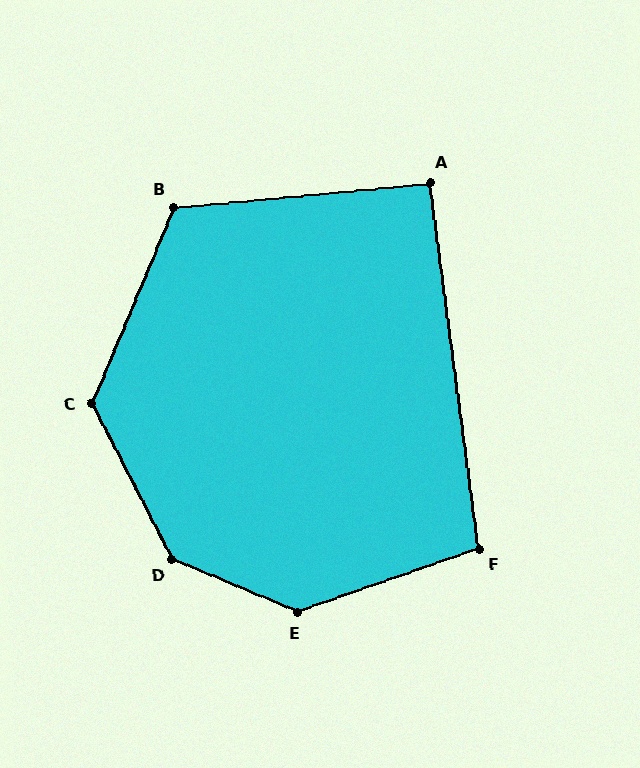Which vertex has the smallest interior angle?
A, at approximately 92 degrees.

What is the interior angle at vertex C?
Approximately 130 degrees (obtuse).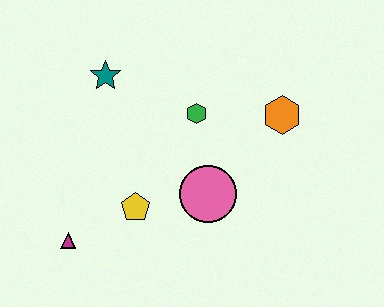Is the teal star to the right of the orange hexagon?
No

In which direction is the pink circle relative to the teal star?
The pink circle is below the teal star.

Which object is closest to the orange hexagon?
The green hexagon is closest to the orange hexagon.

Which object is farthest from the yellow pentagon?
The orange hexagon is farthest from the yellow pentagon.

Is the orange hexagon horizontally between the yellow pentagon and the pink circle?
No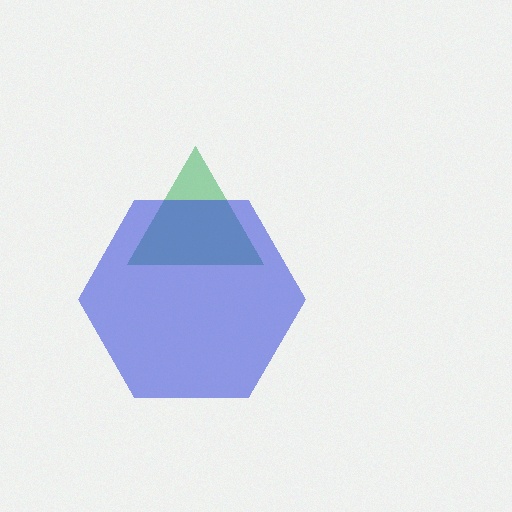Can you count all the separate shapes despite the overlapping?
Yes, there are 2 separate shapes.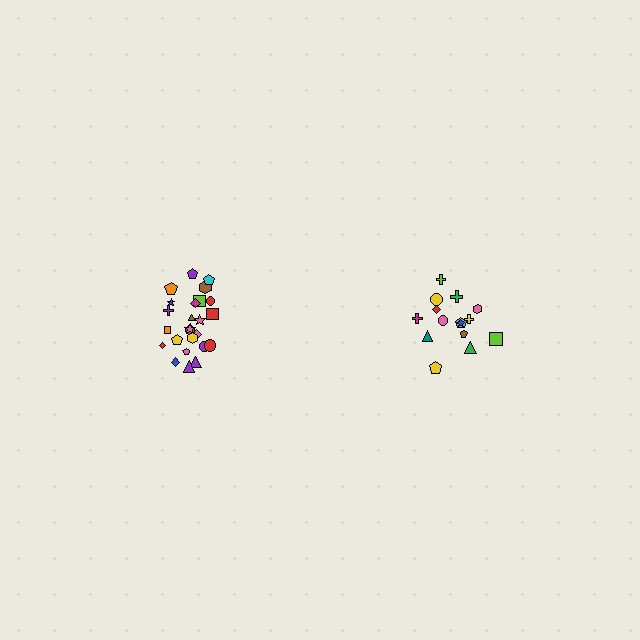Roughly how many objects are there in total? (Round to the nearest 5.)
Roughly 40 objects in total.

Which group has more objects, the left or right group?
The left group.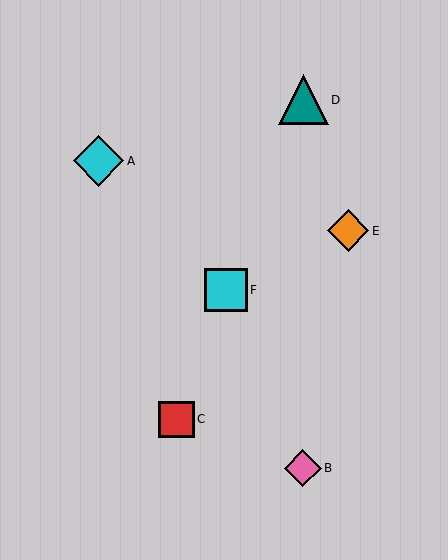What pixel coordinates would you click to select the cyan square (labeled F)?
Click at (226, 290) to select the cyan square F.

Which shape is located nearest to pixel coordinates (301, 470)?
The pink diamond (labeled B) at (303, 468) is nearest to that location.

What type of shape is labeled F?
Shape F is a cyan square.